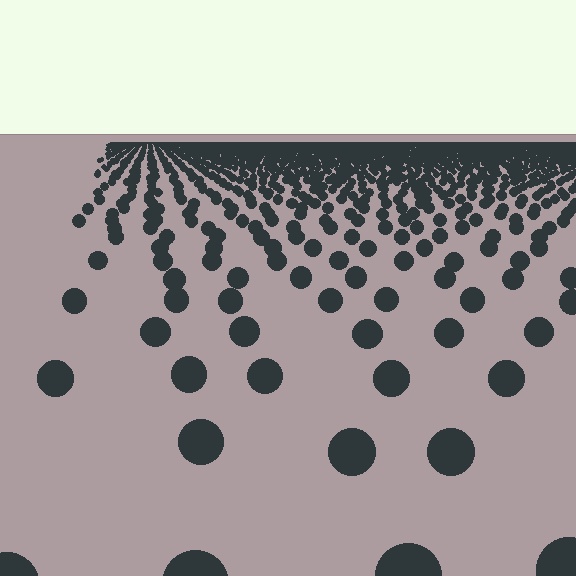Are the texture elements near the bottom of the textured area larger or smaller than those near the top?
Larger. Near the bottom, elements are closer to the viewer and appear at a bigger on-screen size.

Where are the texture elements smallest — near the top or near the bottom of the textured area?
Near the top.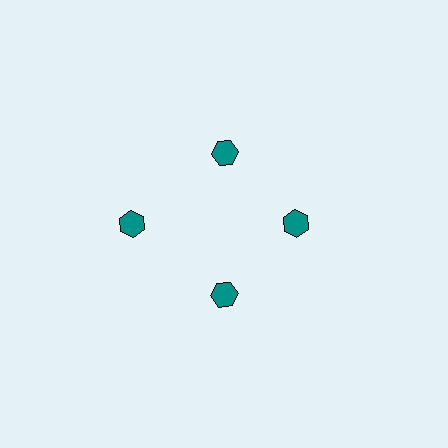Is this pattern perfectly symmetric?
No. The 4 teal hexagons are arranged in a ring, but one element near the 9 o'clock position is pushed outward from the center, breaking the 4-fold rotational symmetry.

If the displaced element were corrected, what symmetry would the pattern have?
It would have 4-fold rotational symmetry — the pattern would map onto itself every 90 degrees.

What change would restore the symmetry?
The symmetry would be restored by moving it inward, back onto the ring so that all 4 hexagons sit at equal angles and equal distance from the center.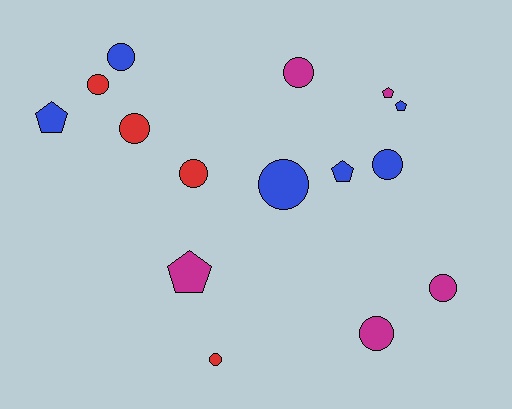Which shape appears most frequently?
Circle, with 10 objects.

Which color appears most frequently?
Blue, with 6 objects.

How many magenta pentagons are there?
There are 2 magenta pentagons.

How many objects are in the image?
There are 15 objects.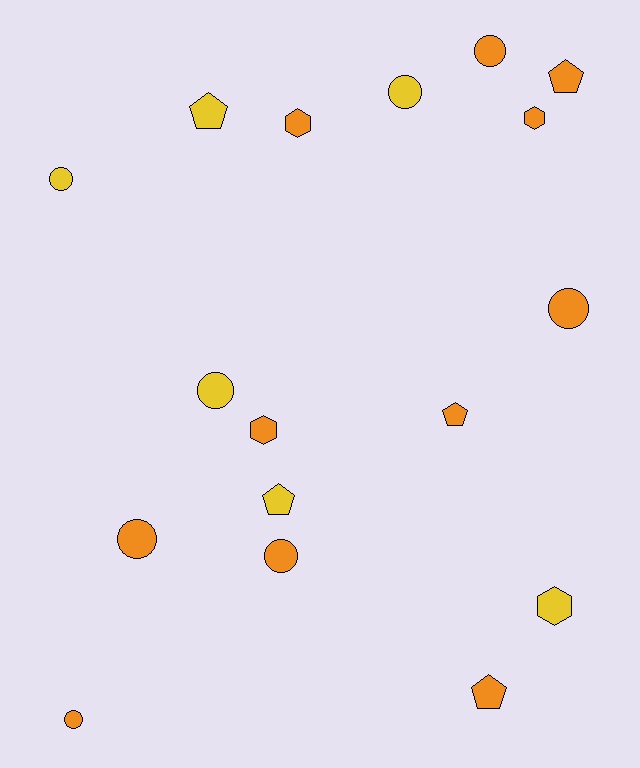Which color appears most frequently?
Orange, with 11 objects.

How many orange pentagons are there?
There are 3 orange pentagons.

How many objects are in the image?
There are 17 objects.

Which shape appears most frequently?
Circle, with 8 objects.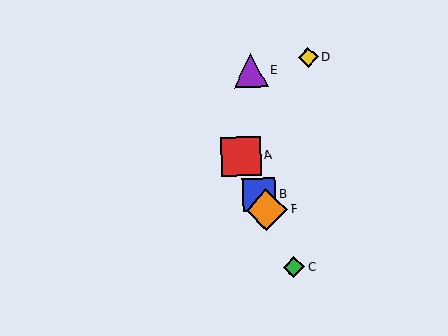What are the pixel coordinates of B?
Object B is at (259, 195).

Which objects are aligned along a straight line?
Objects A, B, C, F are aligned along a straight line.